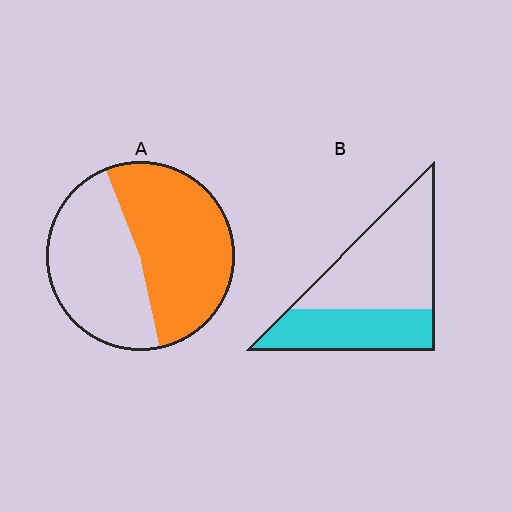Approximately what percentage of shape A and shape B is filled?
A is approximately 55% and B is approximately 40%.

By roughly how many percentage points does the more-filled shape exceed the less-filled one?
By roughly 15 percentage points (A over B).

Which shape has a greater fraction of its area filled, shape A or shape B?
Shape A.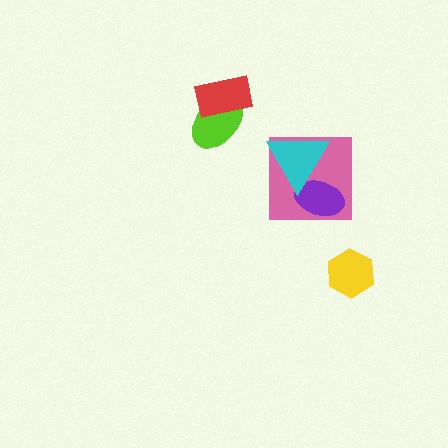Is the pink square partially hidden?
Yes, it is partially covered by another shape.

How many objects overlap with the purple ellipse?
2 objects overlap with the purple ellipse.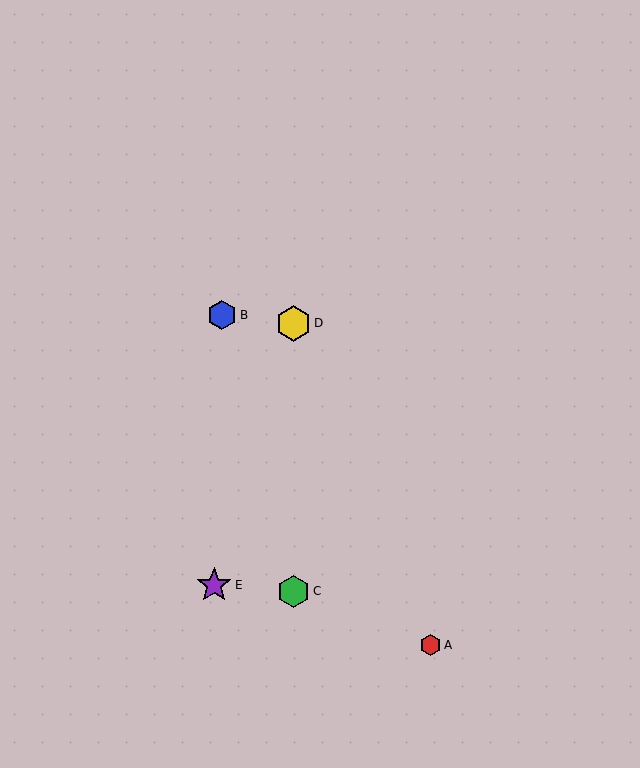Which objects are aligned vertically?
Objects C, D are aligned vertically.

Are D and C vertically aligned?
Yes, both are at x≈294.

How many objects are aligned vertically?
2 objects (C, D) are aligned vertically.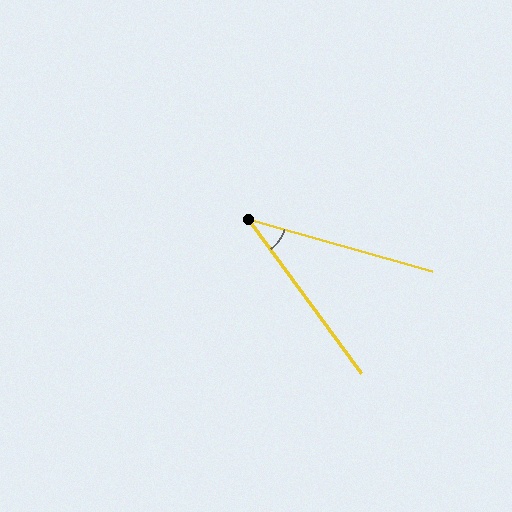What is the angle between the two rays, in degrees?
Approximately 38 degrees.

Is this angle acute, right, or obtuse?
It is acute.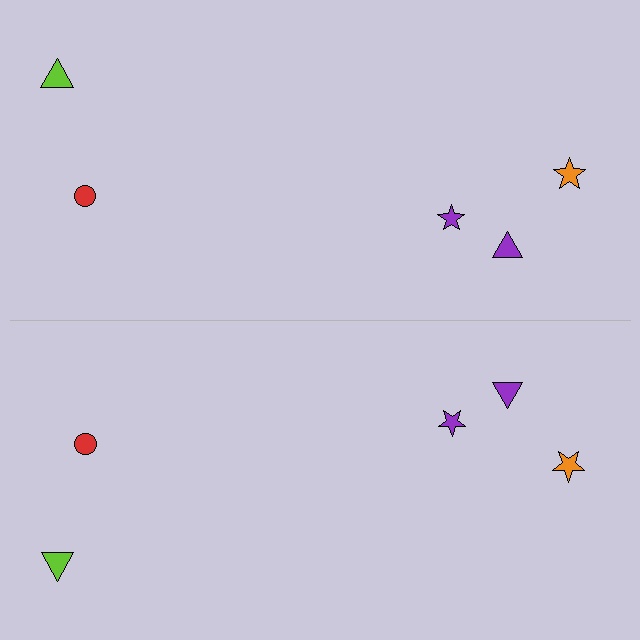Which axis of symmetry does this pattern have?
The pattern has a horizontal axis of symmetry running through the center of the image.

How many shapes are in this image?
There are 10 shapes in this image.